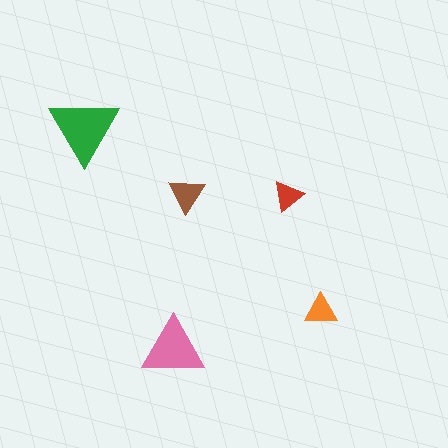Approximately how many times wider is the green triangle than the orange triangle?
About 2 times wider.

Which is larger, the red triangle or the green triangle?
The green one.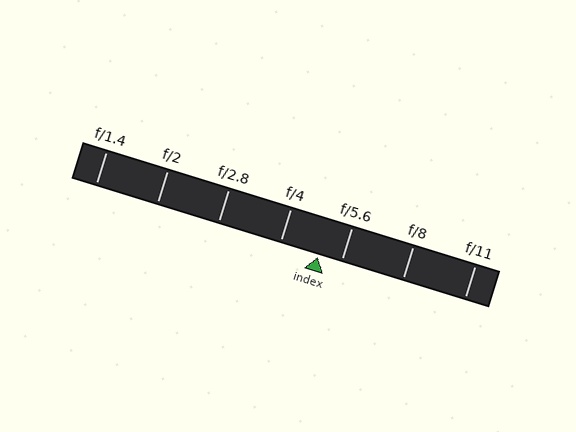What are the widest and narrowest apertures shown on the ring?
The widest aperture shown is f/1.4 and the narrowest is f/11.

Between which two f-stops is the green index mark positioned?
The index mark is between f/4 and f/5.6.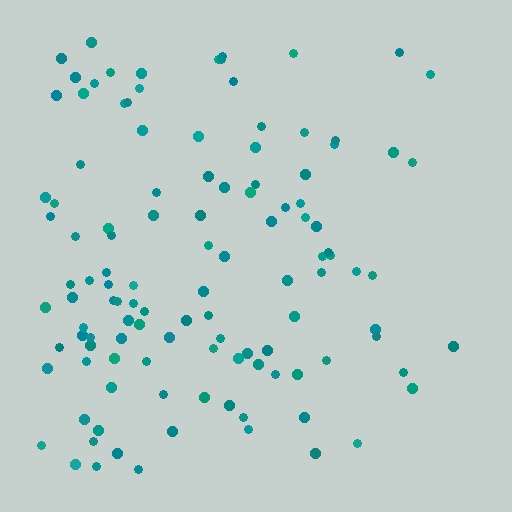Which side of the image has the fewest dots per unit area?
The right.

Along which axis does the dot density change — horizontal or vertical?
Horizontal.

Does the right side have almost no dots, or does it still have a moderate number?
Still a moderate number, just noticeably fewer than the left.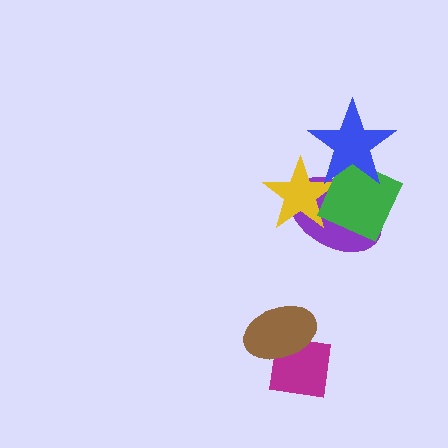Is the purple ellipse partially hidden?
Yes, it is partially covered by another shape.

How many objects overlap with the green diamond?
3 objects overlap with the green diamond.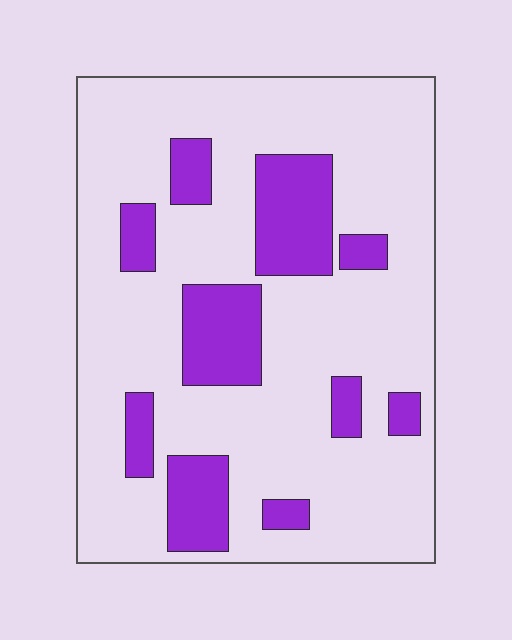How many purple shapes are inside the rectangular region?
10.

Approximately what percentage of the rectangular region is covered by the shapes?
Approximately 20%.